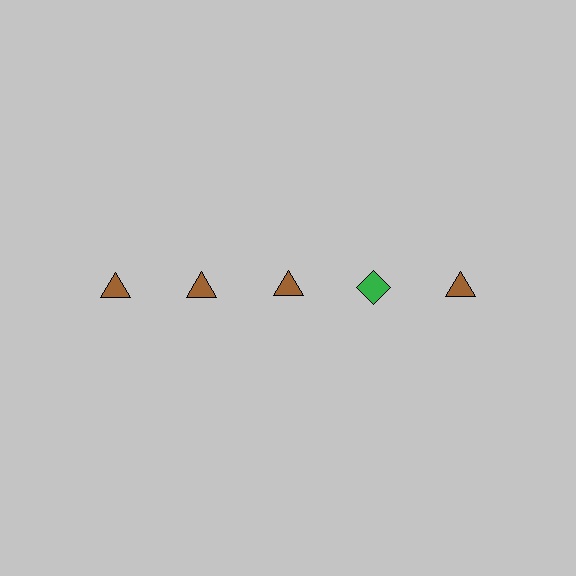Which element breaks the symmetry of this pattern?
The green diamond in the top row, second from right column breaks the symmetry. All other shapes are brown triangles.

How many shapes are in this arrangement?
There are 5 shapes arranged in a grid pattern.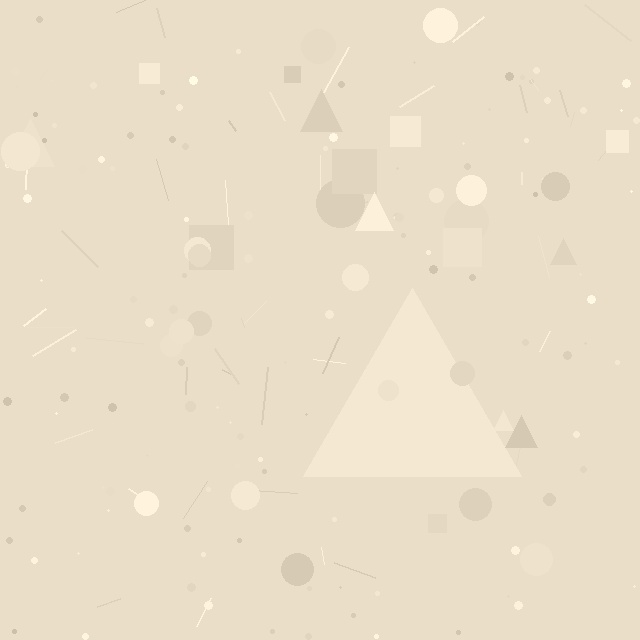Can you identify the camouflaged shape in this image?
The camouflaged shape is a triangle.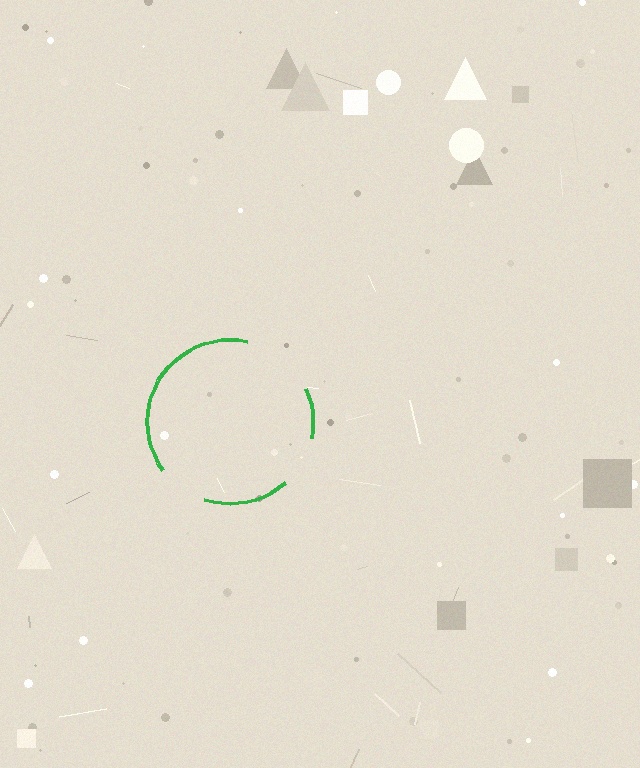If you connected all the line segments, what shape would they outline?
They would outline a circle.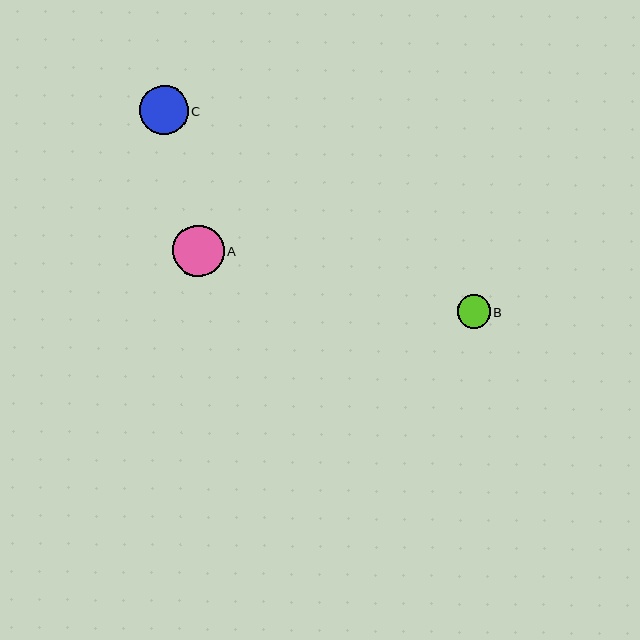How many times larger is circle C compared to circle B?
Circle C is approximately 1.5 times the size of circle B.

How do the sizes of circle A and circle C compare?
Circle A and circle C are approximately the same size.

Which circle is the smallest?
Circle B is the smallest with a size of approximately 33 pixels.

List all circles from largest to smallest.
From largest to smallest: A, C, B.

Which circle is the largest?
Circle A is the largest with a size of approximately 51 pixels.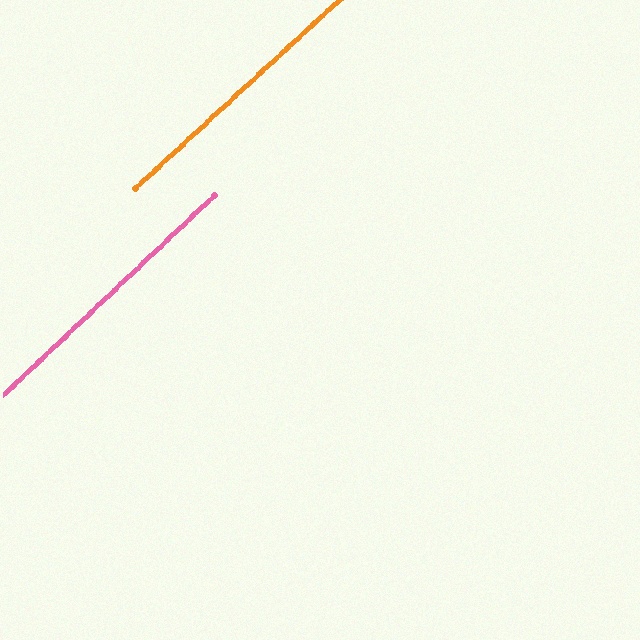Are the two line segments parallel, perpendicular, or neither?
Parallel — their directions differ by only 0.5°.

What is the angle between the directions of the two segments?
Approximately 1 degree.